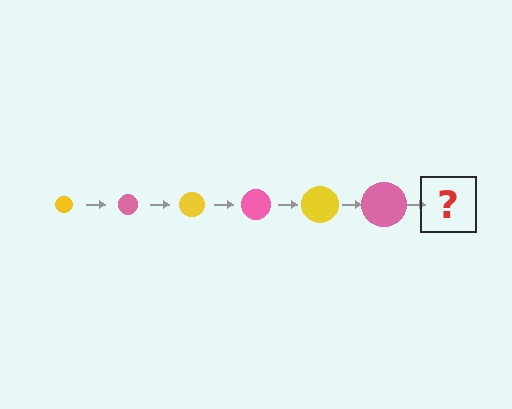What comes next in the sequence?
The next element should be a yellow circle, larger than the previous one.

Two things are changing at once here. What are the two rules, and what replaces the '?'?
The two rules are that the circle grows larger each step and the color cycles through yellow and pink. The '?' should be a yellow circle, larger than the previous one.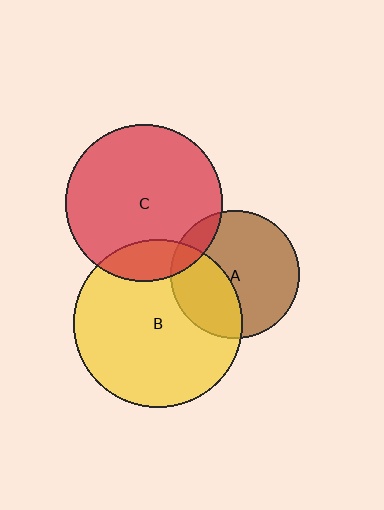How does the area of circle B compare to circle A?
Approximately 1.7 times.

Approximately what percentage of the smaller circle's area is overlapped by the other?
Approximately 10%.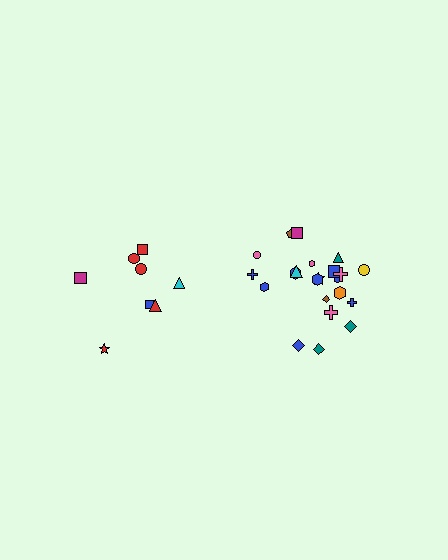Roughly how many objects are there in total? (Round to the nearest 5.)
Roughly 30 objects in total.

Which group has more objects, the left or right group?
The right group.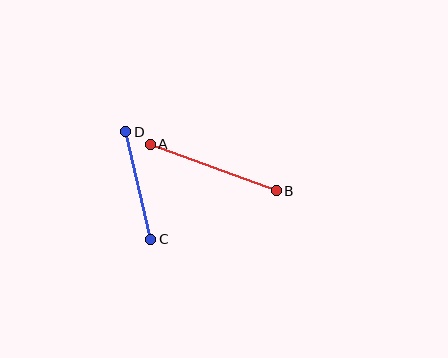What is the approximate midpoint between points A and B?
The midpoint is at approximately (213, 168) pixels.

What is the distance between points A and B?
The distance is approximately 134 pixels.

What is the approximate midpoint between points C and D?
The midpoint is at approximately (138, 185) pixels.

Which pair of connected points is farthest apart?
Points A and B are farthest apart.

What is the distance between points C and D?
The distance is approximately 110 pixels.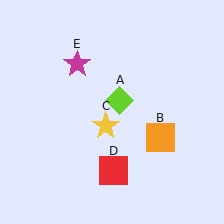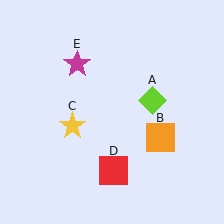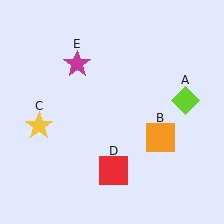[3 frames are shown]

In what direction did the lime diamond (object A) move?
The lime diamond (object A) moved right.